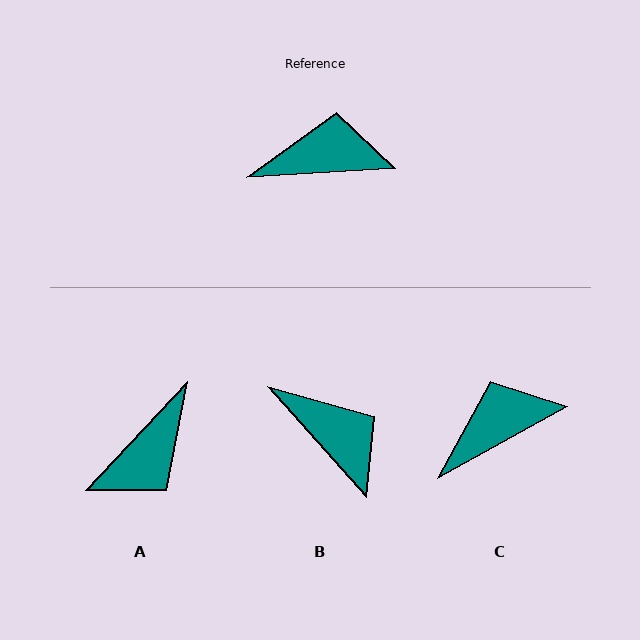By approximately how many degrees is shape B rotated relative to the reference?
Approximately 52 degrees clockwise.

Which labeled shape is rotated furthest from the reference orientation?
A, about 137 degrees away.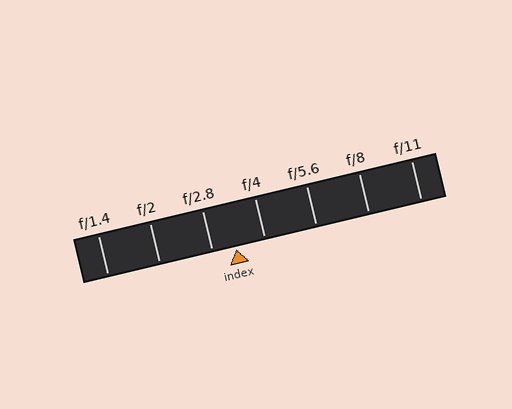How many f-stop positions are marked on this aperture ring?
There are 7 f-stop positions marked.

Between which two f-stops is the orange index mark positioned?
The index mark is between f/2.8 and f/4.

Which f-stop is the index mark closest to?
The index mark is closest to f/2.8.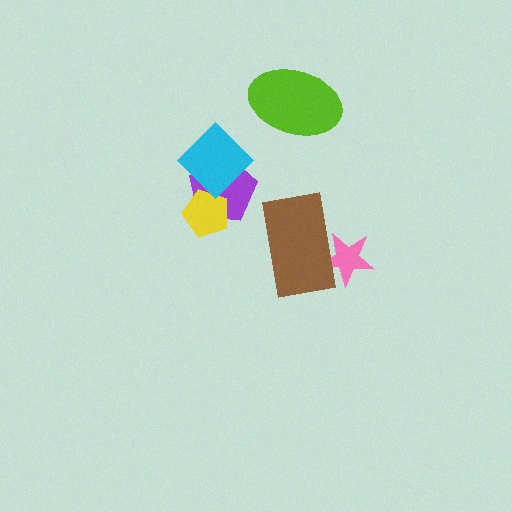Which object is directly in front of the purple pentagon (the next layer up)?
The yellow pentagon is directly in front of the purple pentagon.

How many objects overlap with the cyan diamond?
2 objects overlap with the cyan diamond.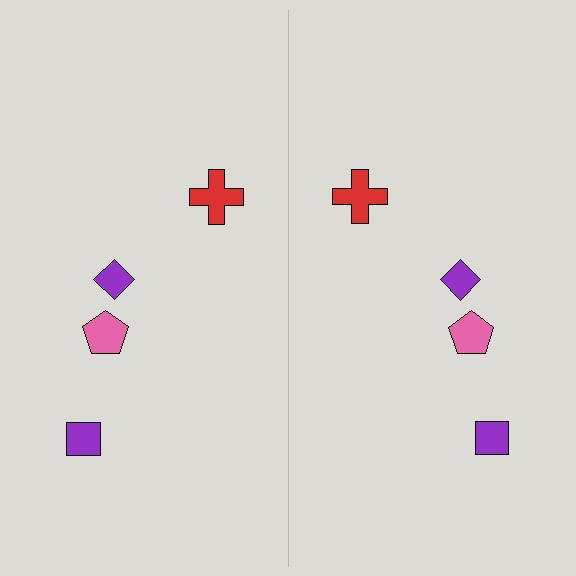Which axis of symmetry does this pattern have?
The pattern has a vertical axis of symmetry running through the center of the image.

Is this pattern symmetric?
Yes, this pattern has bilateral (reflection) symmetry.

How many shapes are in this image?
There are 8 shapes in this image.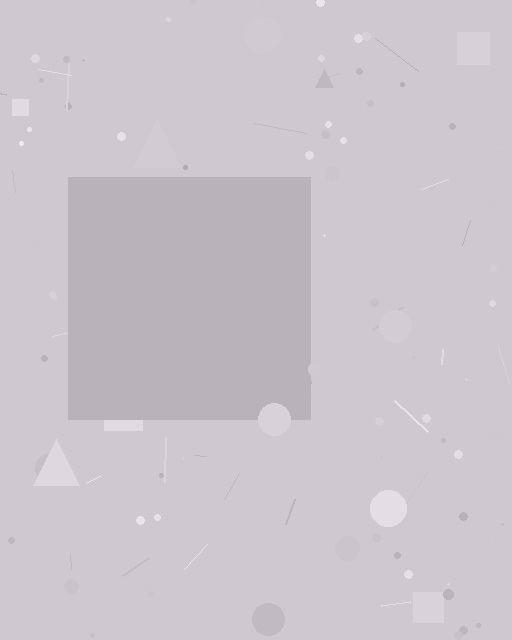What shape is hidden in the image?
A square is hidden in the image.